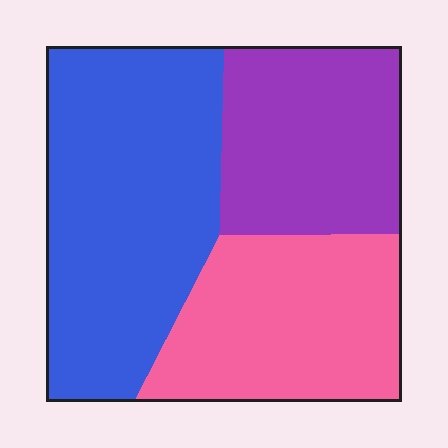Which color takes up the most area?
Blue, at roughly 45%.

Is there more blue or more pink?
Blue.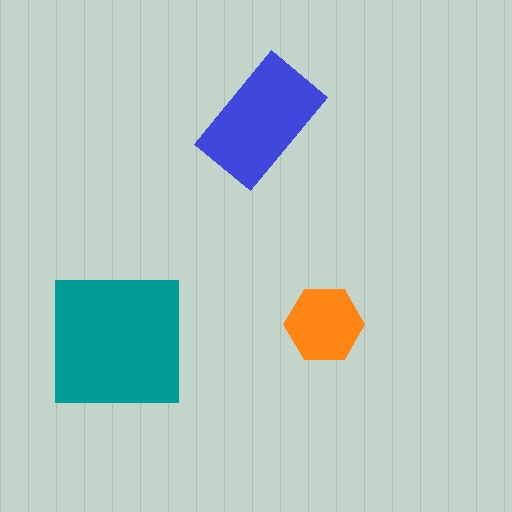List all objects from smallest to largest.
The orange hexagon, the blue rectangle, the teal square.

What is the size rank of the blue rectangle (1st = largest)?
2nd.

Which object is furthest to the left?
The teal square is leftmost.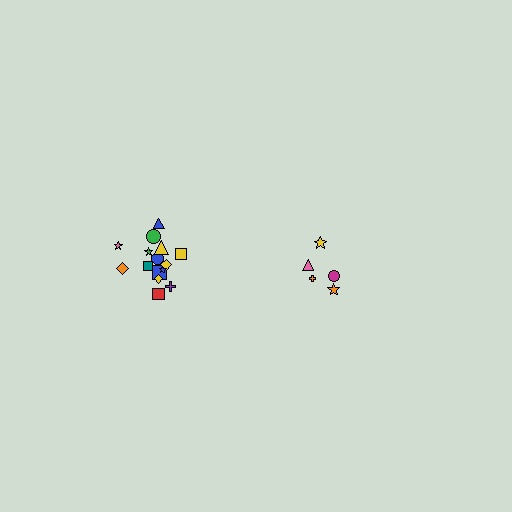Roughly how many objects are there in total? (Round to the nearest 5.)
Roughly 20 objects in total.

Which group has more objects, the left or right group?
The left group.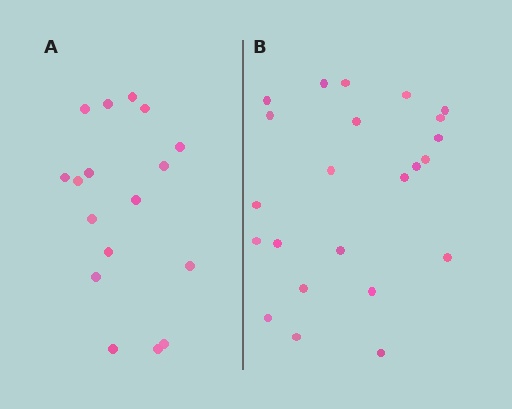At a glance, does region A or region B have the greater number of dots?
Region B (the right region) has more dots.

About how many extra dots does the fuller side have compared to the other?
Region B has about 6 more dots than region A.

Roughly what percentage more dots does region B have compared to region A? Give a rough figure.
About 35% more.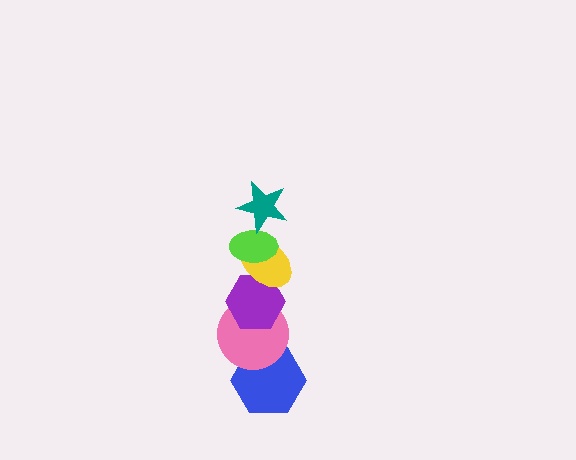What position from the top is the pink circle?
The pink circle is 5th from the top.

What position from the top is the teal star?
The teal star is 1st from the top.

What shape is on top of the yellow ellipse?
The lime ellipse is on top of the yellow ellipse.